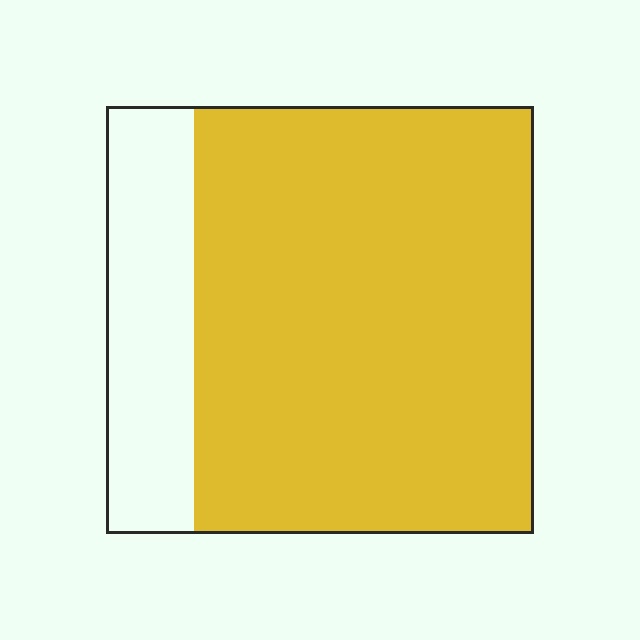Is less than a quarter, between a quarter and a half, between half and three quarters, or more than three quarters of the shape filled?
More than three quarters.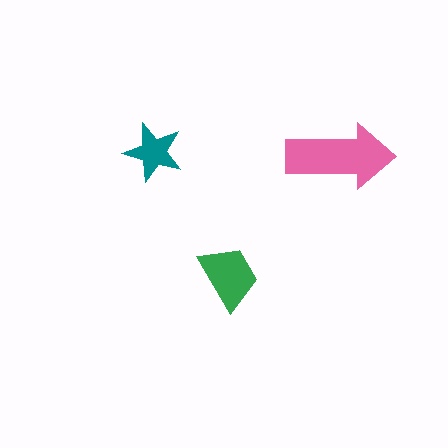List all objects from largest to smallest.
The pink arrow, the green trapezoid, the teal star.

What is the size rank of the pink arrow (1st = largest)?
1st.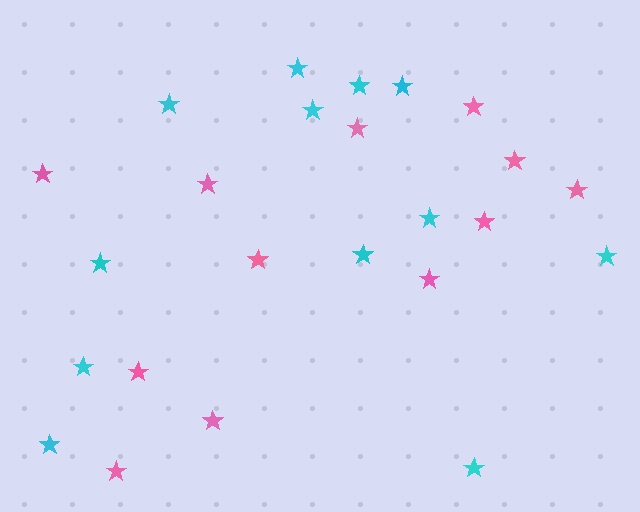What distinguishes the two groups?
There are 2 groups: one group of pink stars (12) and one group of cyan stars (12).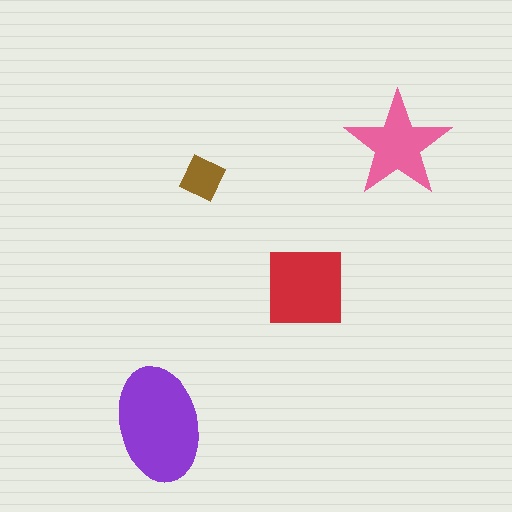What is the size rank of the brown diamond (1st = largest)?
4th.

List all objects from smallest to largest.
The brown diamond, the pink star, the red square, the purple ellipse.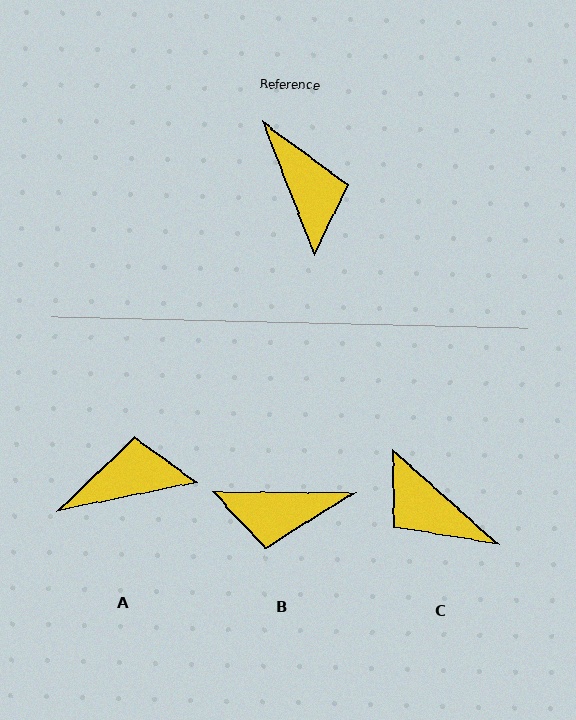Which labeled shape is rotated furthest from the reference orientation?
C, about 153 degrees away.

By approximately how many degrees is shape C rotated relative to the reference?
Approximately 153 degrees clockwise.